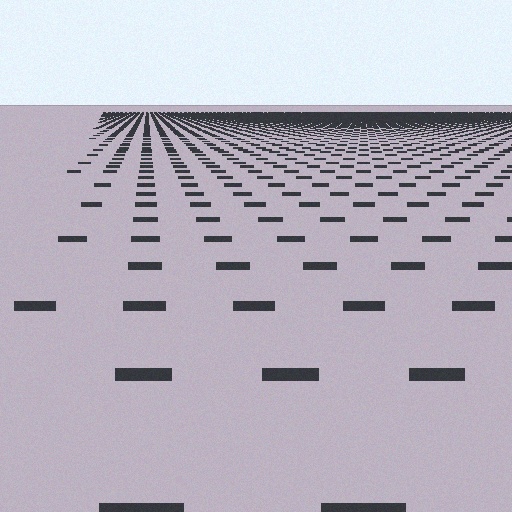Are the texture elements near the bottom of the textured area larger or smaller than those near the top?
Larger. Near the bottom, elements are closer to the viewer and appear at a bigger on-screen size.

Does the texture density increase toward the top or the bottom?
Density increases toward the top.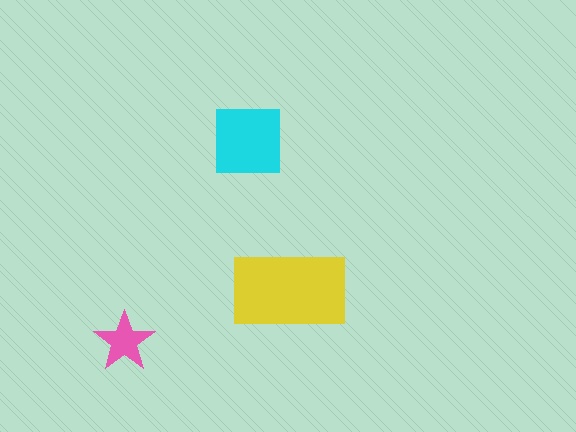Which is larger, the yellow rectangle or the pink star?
The yellow rectangle.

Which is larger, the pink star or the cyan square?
The cyan square.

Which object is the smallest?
The pink star.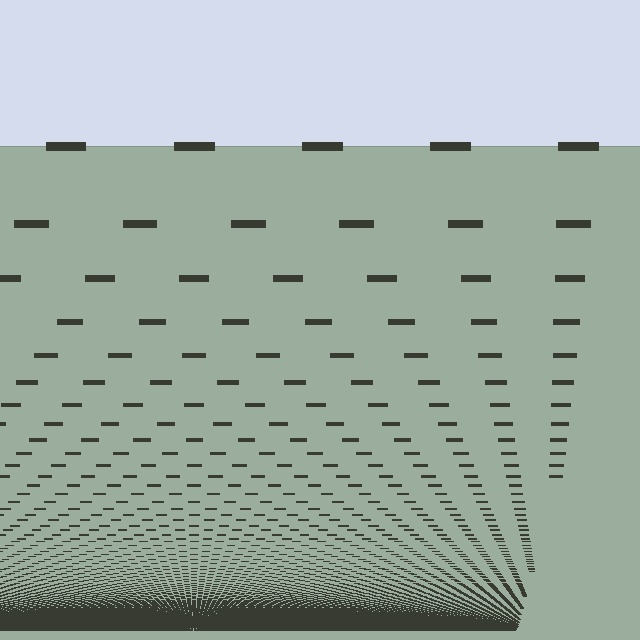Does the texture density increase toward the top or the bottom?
Density increases toward the bottom.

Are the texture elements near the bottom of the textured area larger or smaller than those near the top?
Smaller. The gradient is inverted — elements near the bottom are smaller and denser.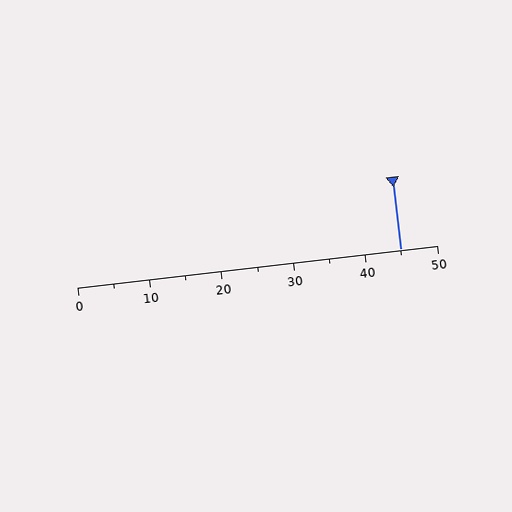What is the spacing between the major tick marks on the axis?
The major ticks are spaced 10 apart.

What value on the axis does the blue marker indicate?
The marker indicates approximately 45.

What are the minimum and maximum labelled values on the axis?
The axis runs from 0 to 50.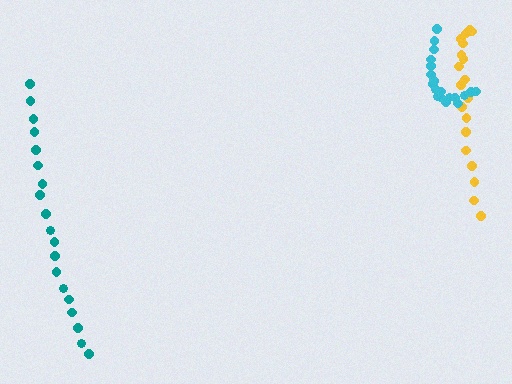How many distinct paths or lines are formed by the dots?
There are 3 distinct paths.